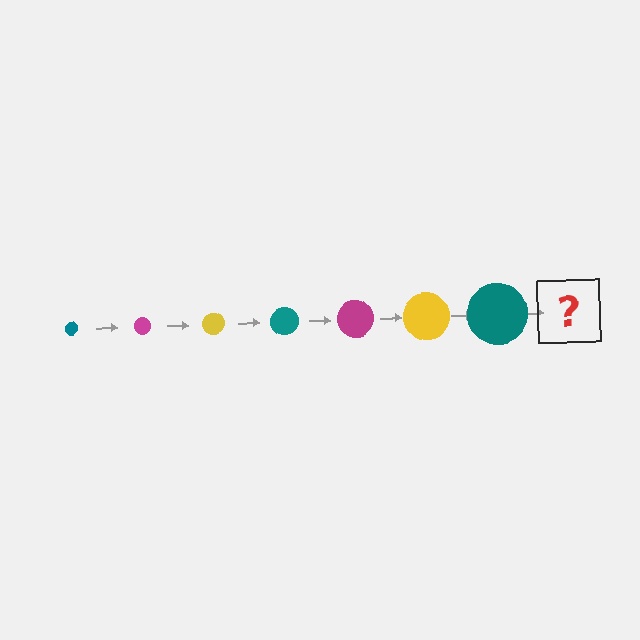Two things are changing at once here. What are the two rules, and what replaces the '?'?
The two rules are that the circle grows larger each step and the color cycles through teal, magenta, and yellow. The '?' should be a magenta circle, larger than the previous one.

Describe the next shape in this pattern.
It should be a magenta circle, larger than the previous one.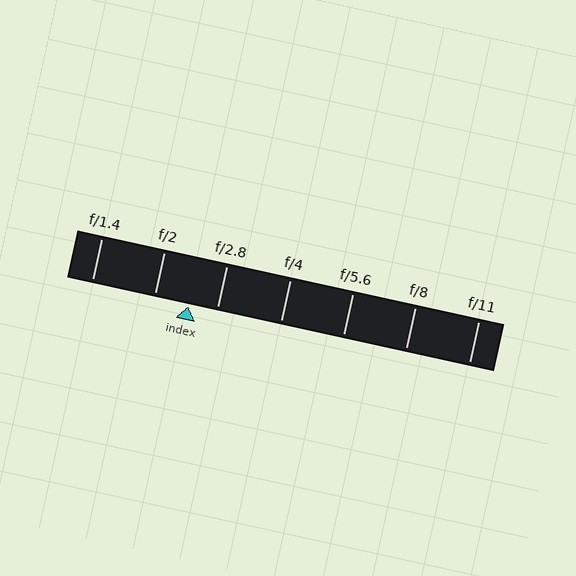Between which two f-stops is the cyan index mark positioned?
The index mark is between f/2 and f/2.8.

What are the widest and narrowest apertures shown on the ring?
The widest aperture shown is f/1.4 and the narrowest is f/11.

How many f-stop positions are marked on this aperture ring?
There are 7 f-stop positions marked.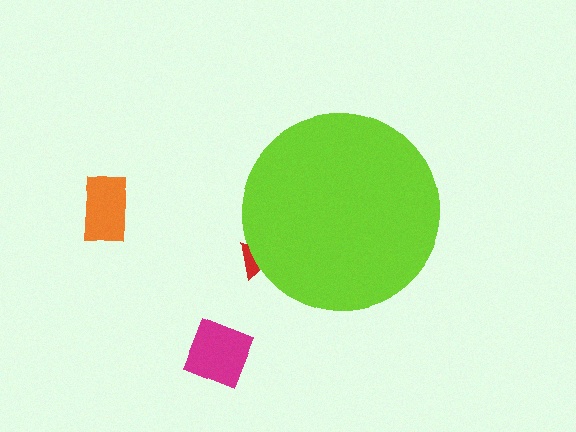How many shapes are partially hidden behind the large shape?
1 shape is partially hidden.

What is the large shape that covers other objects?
A lime circle.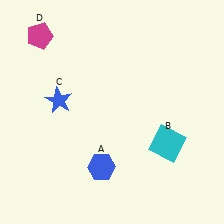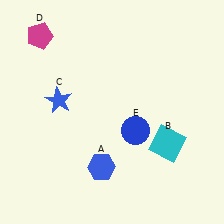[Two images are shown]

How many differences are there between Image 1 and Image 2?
There is 1 difference between the two images.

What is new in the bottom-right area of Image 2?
A blue circle (E) was added in the bottom-right area of Image 2.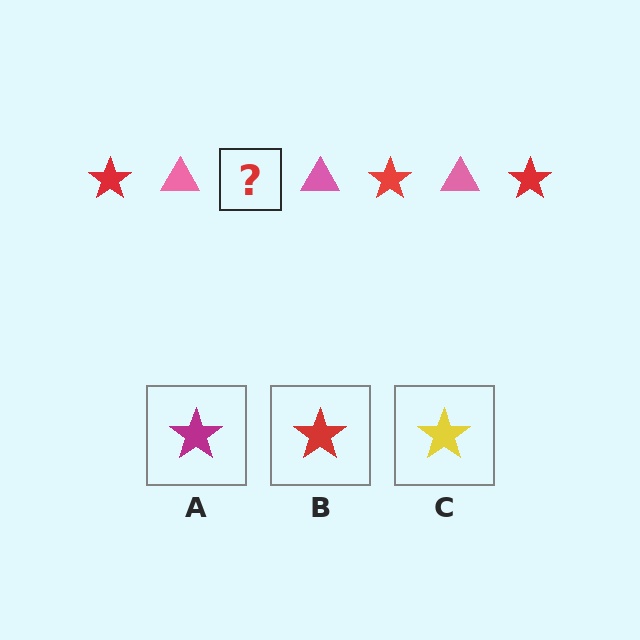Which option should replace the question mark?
Option B.